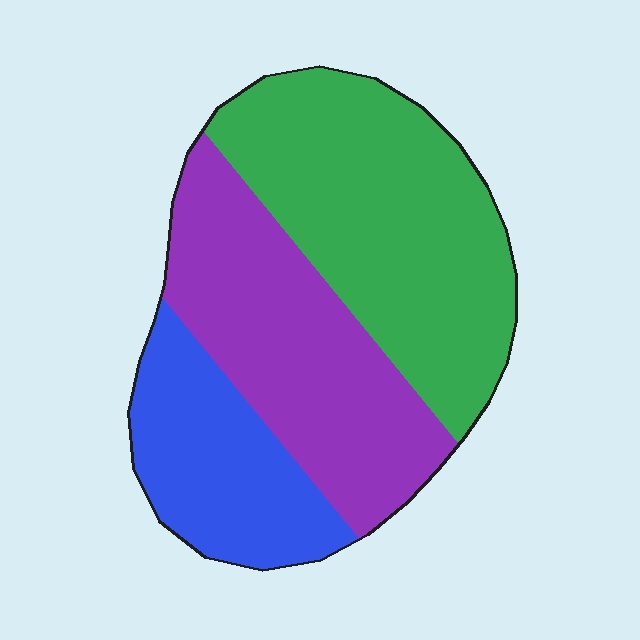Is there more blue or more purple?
Purple.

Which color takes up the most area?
Green, at roughly 45%.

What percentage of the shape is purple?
Purple takes up between a quarter and a half of the shape.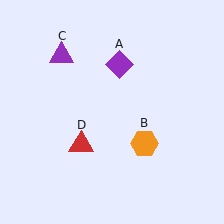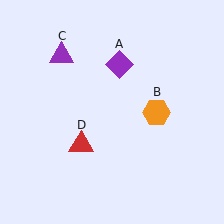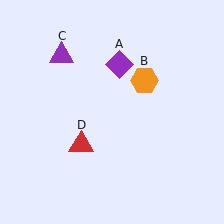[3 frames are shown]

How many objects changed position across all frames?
1 object changed position: orange hexagon (object B).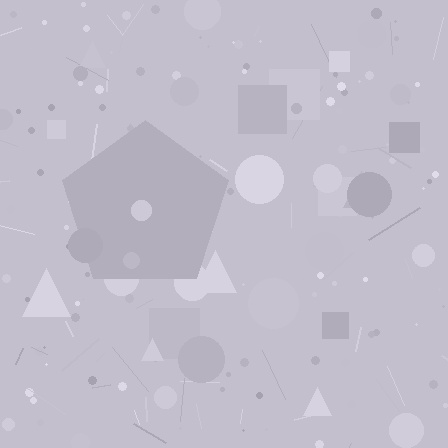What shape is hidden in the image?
A pentagon is hidden in the image.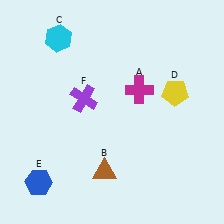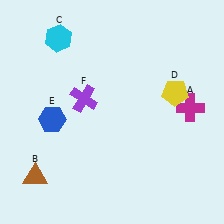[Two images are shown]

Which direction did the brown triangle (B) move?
The brown triangle (B) moved left.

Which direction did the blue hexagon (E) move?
The blue hexagon (E) moved up.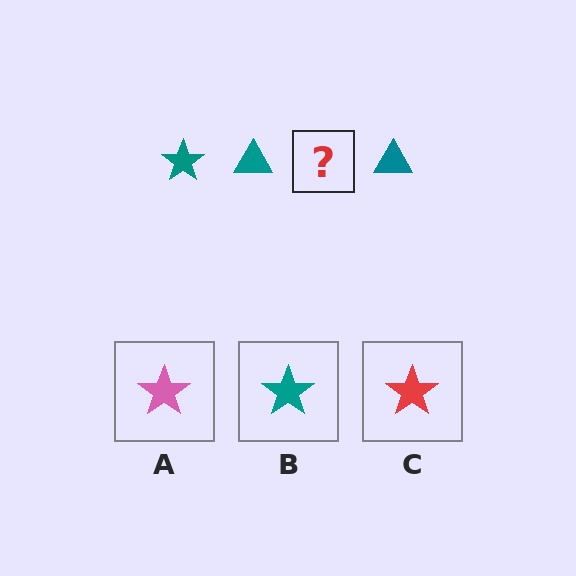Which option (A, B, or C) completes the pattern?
B.